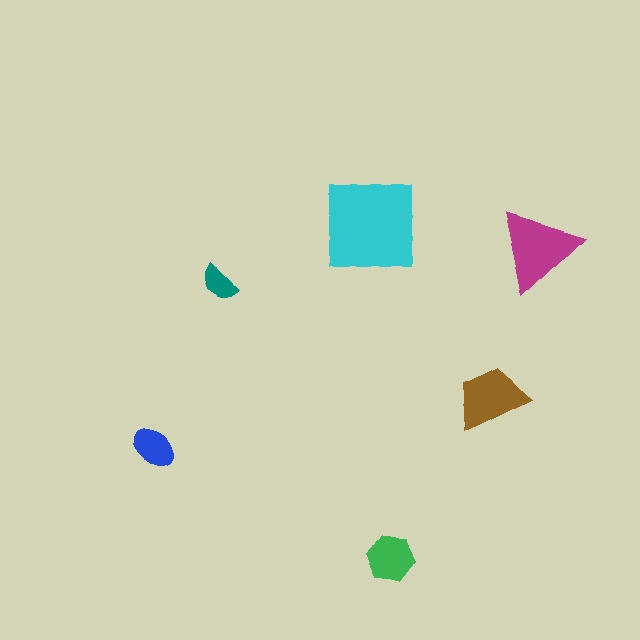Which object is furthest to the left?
The blue ellipse is leftmost.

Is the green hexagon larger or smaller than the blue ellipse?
Larger.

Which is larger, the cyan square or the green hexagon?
The cyan square.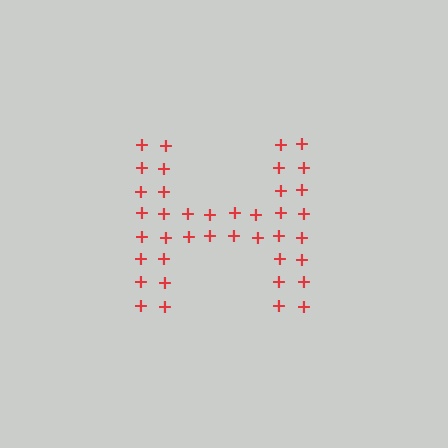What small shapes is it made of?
It is made of small plus signs.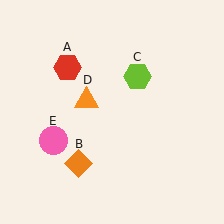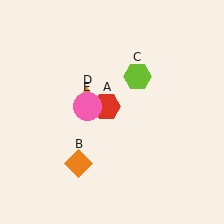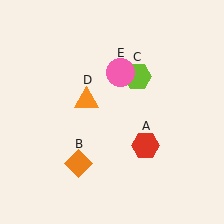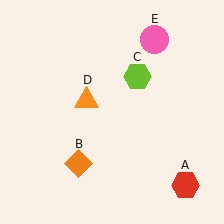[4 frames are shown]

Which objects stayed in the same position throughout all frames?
Orange diamond (object B) and lime hexagon (object C) and orange triangle (object D) remained stationary.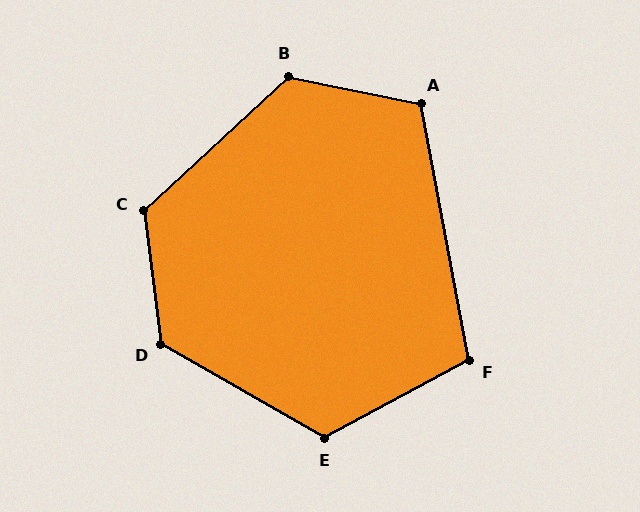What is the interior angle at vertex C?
Approximately 125 degrees (obtuse).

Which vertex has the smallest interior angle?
F, at approximately 108 degrees.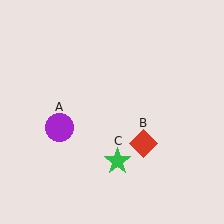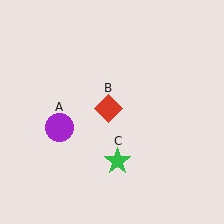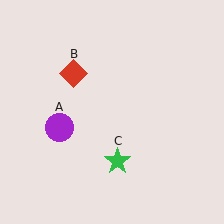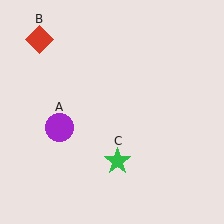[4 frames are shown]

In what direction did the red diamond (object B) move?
The red diamond (object B) moved up and to the left.